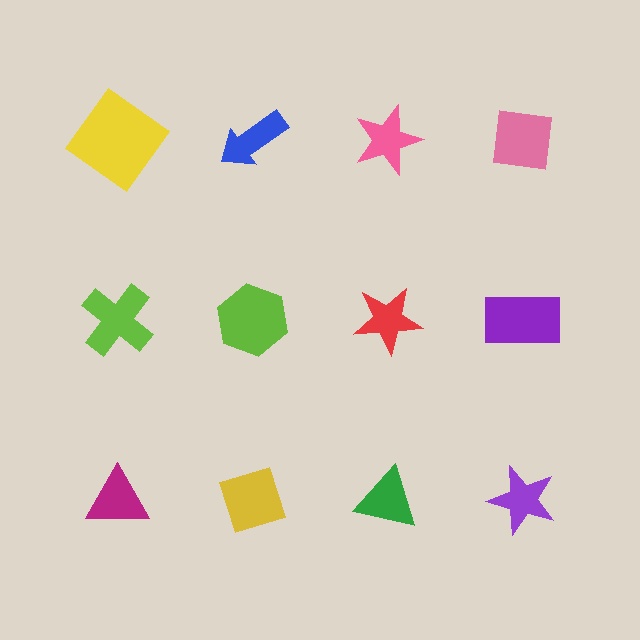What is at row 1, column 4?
A pink square.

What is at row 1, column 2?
A blue arrow.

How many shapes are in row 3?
4 shapes.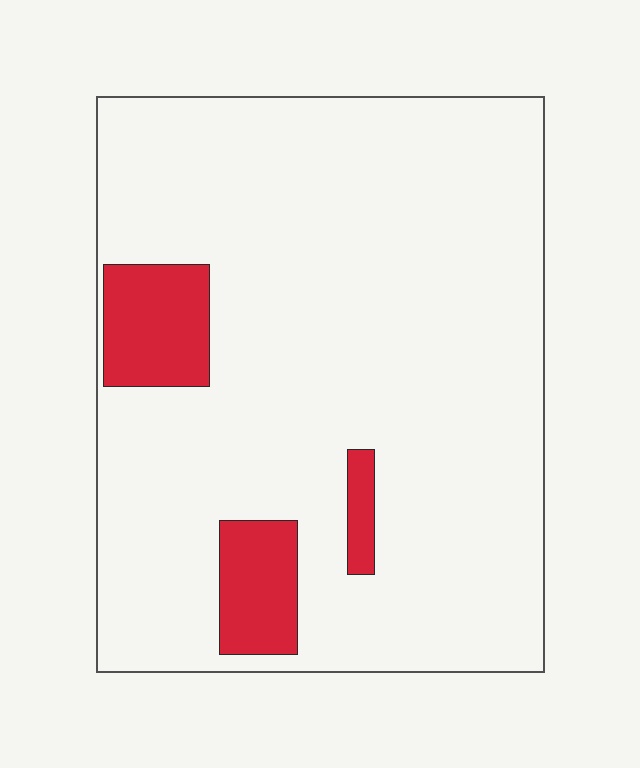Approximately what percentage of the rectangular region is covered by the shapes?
Approximately 10%.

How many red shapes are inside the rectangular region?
3.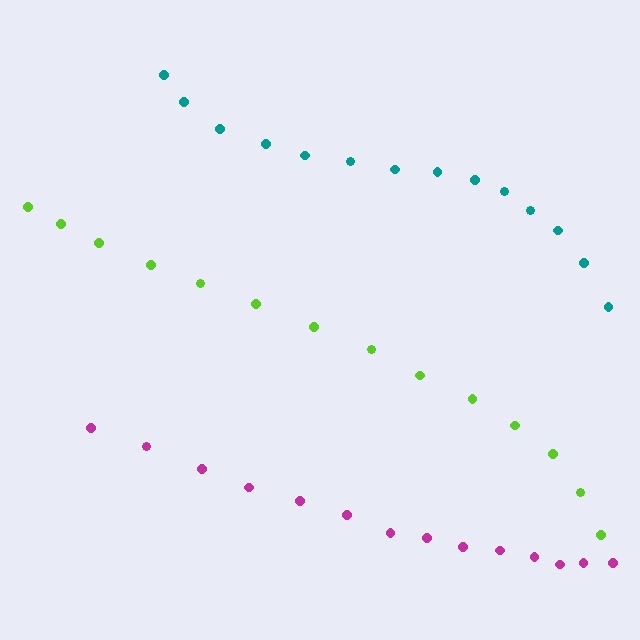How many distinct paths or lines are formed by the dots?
There are 3 distinct paths.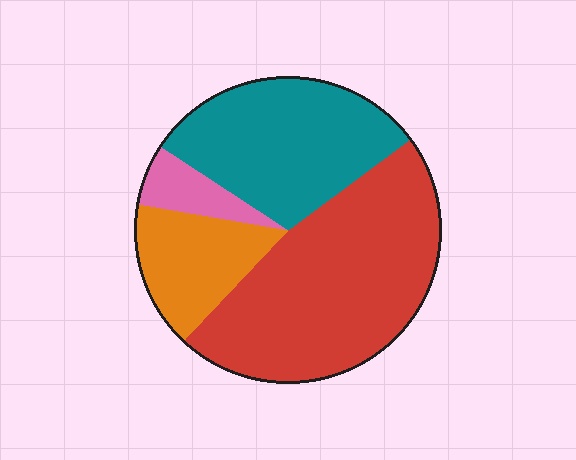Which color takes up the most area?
Red, at roughly 45%.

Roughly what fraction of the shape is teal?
Teal covers 31% of the shape.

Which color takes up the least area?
Pink, at roughly 5%.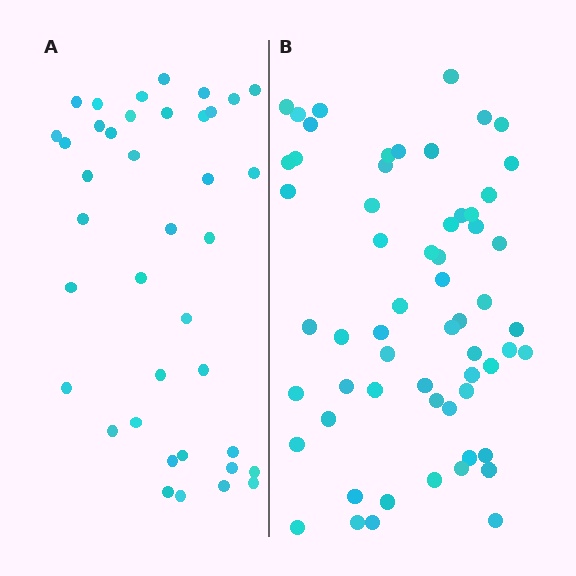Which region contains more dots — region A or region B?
Region B (the right region) has more dots.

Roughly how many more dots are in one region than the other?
Region B has approximately 20 more dots than region A.